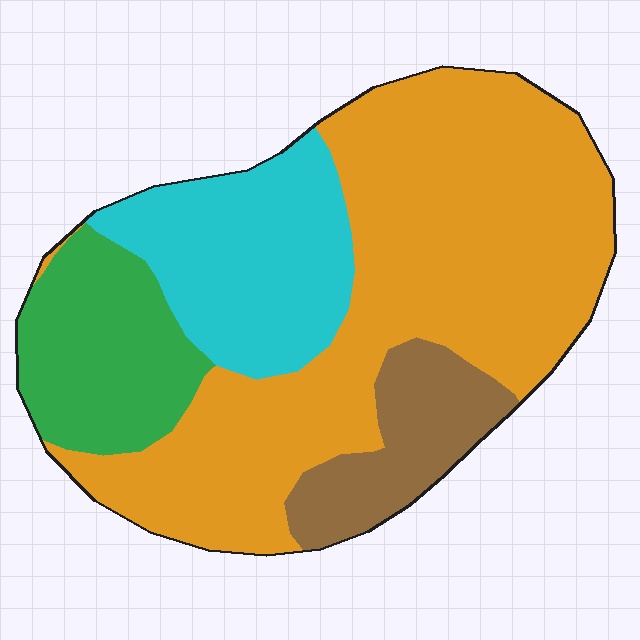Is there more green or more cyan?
Cyan.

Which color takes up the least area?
Brown, at roughly 10%.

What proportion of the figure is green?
Green covers around 15% of the figure.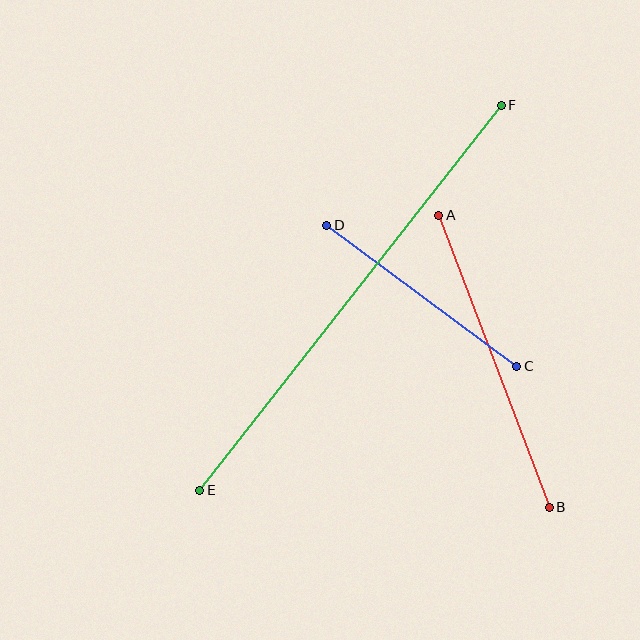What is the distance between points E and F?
The distance is approximately 489 pixels.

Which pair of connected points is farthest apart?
Points E and F are farthest apart.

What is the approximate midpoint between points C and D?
The midpoint is at approximately (422, 296) pixels.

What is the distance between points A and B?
The distance is approximately 312 pixels.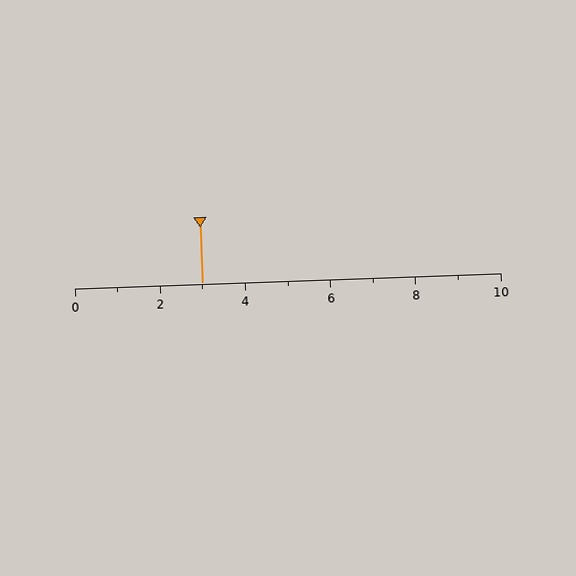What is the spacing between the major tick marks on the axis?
The major ticks are spaced 2 apart.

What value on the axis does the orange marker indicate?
The marker indicates approximately 3.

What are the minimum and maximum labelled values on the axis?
The axis runs from 0 to 10.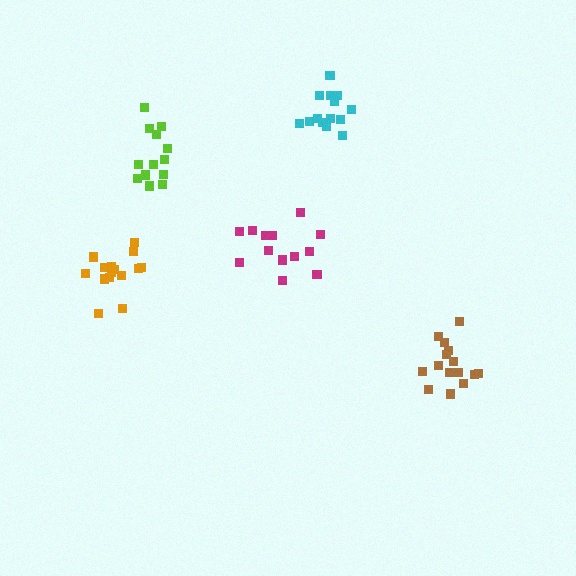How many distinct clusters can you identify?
There are 5 distinct clusters.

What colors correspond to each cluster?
The clusters are colored: brown, magenta, lime, orange, cyan.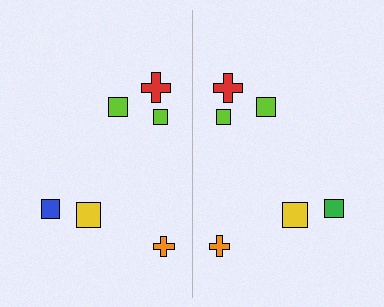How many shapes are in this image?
There are 12 shapes in this image.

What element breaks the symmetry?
The green square on the right side breaks the symmetry — its mirror counterpart is blue.